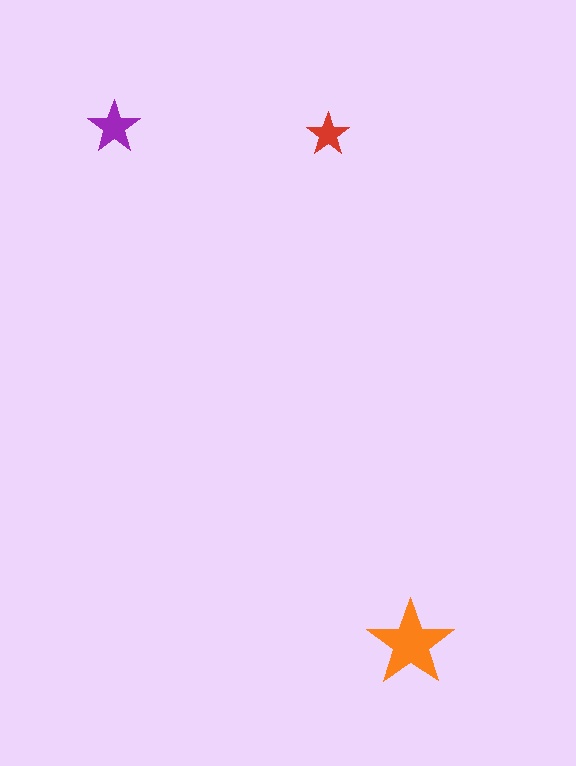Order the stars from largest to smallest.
the orange one, the purple one, the red one.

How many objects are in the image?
There are 3 objects in the image.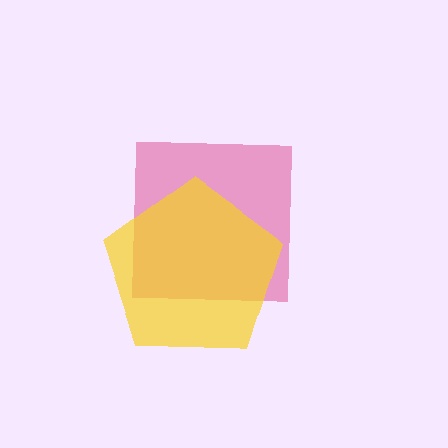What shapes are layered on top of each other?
The layered shapes are: a magenta square, a yellow pentagon.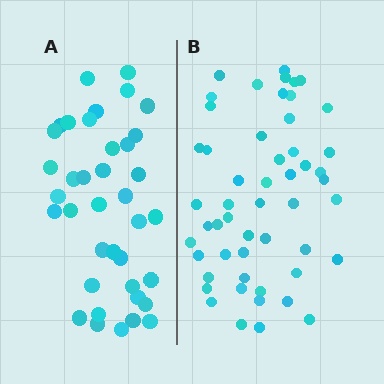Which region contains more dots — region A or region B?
Region B (the right region) has more dots.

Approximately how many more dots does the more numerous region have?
Region B has approximately 15 more dots than region A.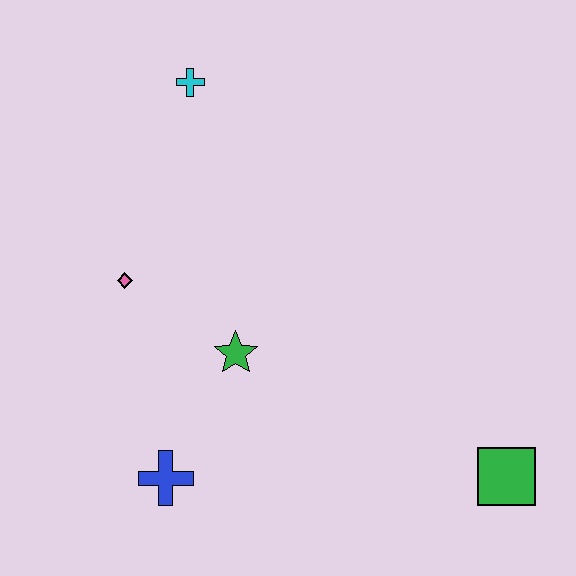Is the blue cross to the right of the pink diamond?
Yes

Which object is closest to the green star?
The pink diamond is closest to the green star.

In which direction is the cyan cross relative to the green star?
The cyan cross is above the green star.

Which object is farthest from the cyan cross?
The green square is farthest from the cyan cross.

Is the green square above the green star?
No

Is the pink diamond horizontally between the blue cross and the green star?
No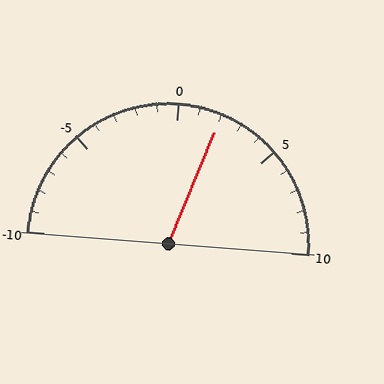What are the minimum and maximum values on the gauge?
The gauge ranges from -10 to 10.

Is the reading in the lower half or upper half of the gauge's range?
The reading is in the upper half of the range (-10 to 10).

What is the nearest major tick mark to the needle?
The nearest major tick mark is 0.